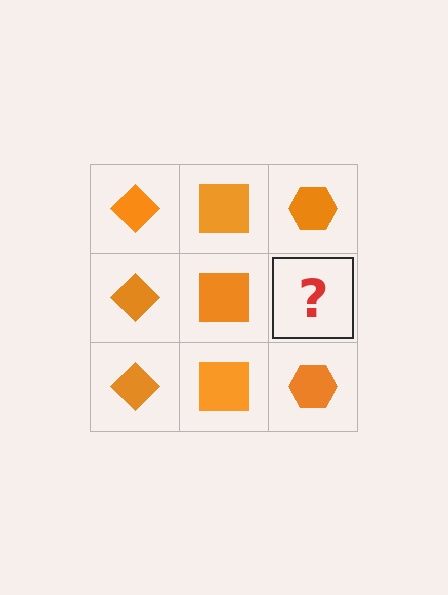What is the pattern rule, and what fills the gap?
The rule is that each column has a consistent shape. The gap should be filled with an orange hexagon.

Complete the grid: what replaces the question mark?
The question mark should be replaced with an orange hexagon.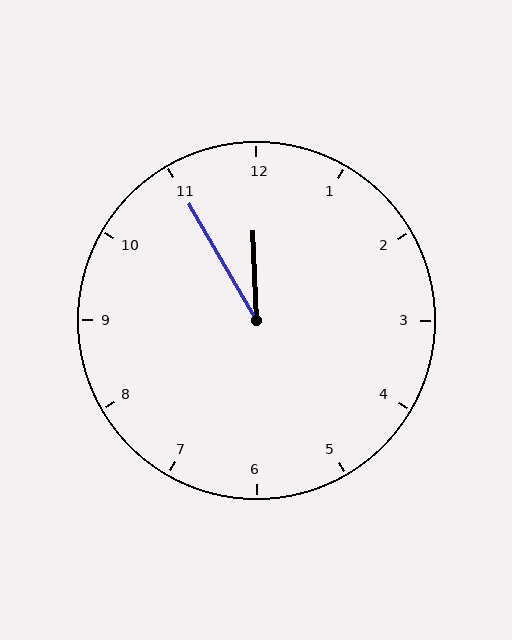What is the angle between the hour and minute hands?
Approximately 28 degrees.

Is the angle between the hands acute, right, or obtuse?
It is acute.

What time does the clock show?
11:55.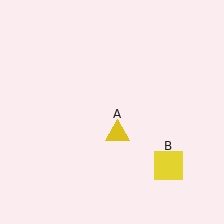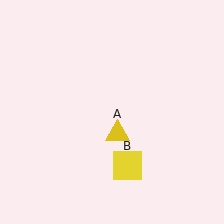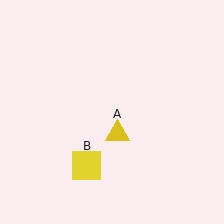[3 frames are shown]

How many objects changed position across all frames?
1 object changed position: yellow square (object B).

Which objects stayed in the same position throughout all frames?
Yellow triangle (object A) remained stationary.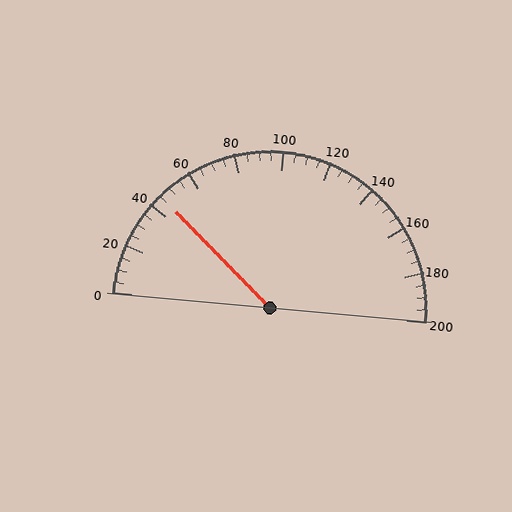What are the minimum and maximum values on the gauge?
The gauge ranges from 0 to 200.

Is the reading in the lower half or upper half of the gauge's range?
The reading is in the lower half of the range (0 to 200).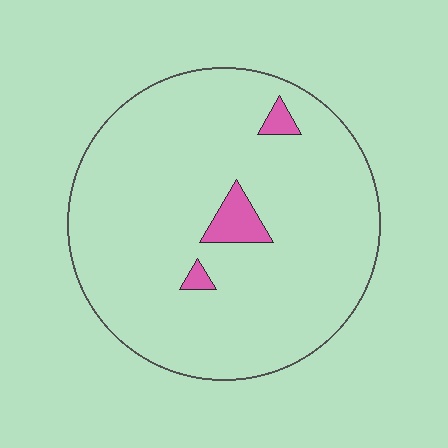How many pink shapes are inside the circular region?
3.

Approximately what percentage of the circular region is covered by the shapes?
Approximately 5%.